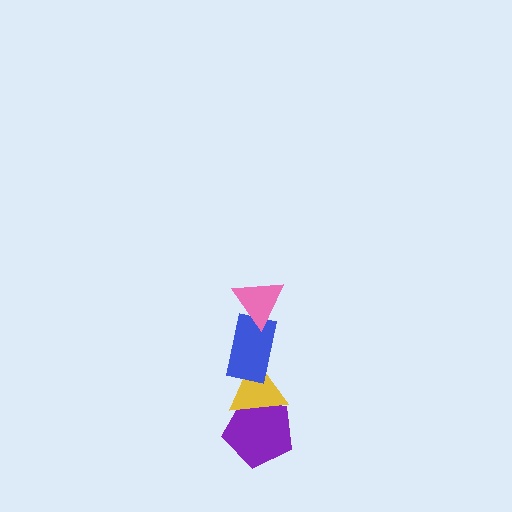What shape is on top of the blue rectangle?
The pink triangle is on top of the blue rectangle.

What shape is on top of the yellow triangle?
The blue rectangle is on top of the yellow triangle.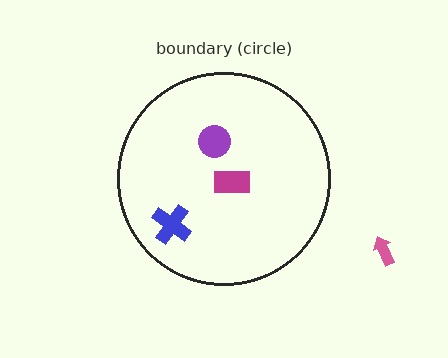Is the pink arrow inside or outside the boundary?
Outside.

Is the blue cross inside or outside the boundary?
Inside.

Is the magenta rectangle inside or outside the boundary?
Inside.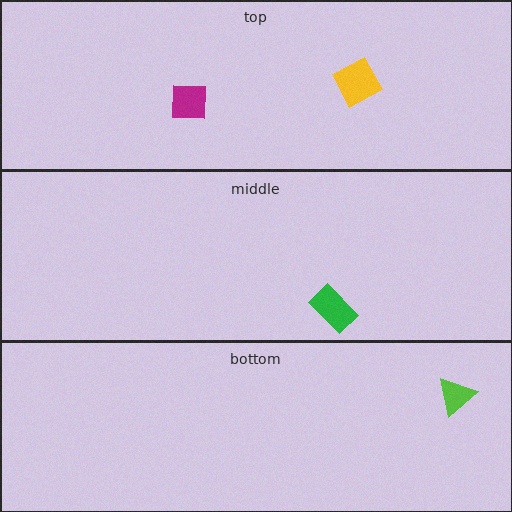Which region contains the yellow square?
The top region.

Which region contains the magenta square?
The top region.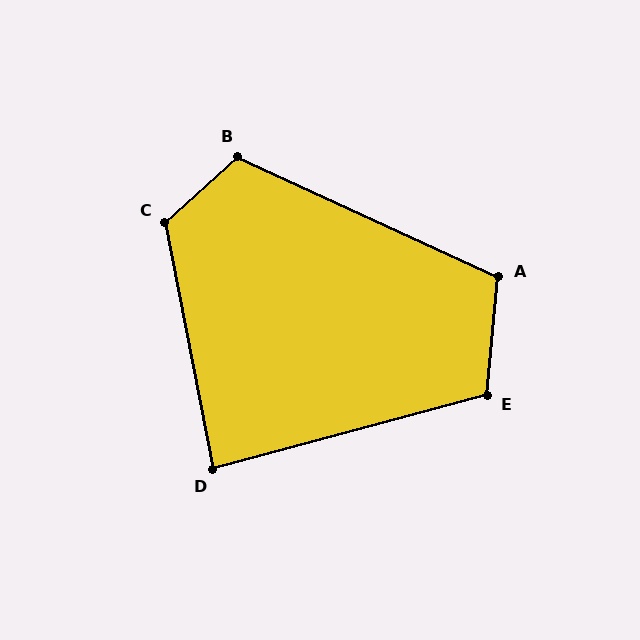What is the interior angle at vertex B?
Approximately 113 degrees (obtuse).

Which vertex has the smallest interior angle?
D, at approximately 86 degrees.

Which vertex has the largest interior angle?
C, at approximately 121 degrees.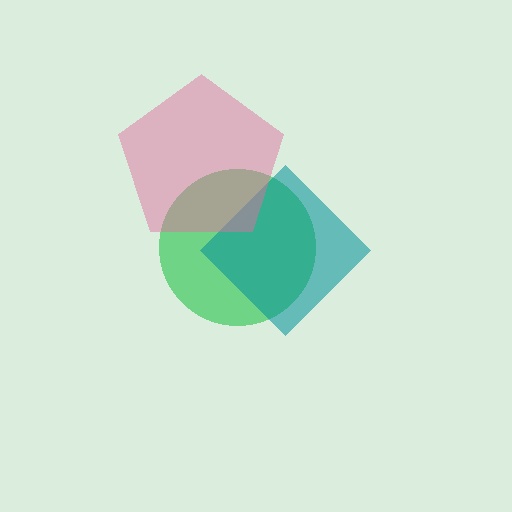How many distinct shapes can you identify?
There are 3 distinct shapes: a green circle, a teal diamond, a pink pentagon.